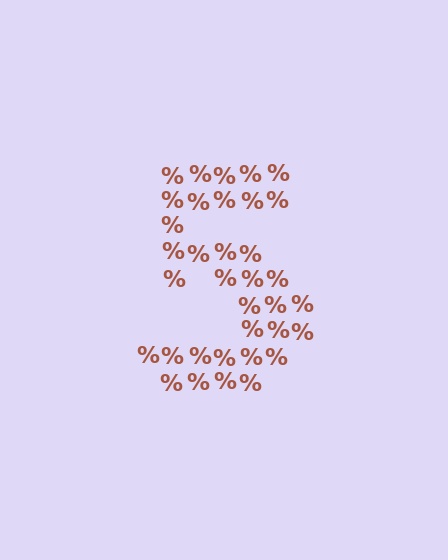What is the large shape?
The large shape is the digit 5.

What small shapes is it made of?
It is made of small percent signs.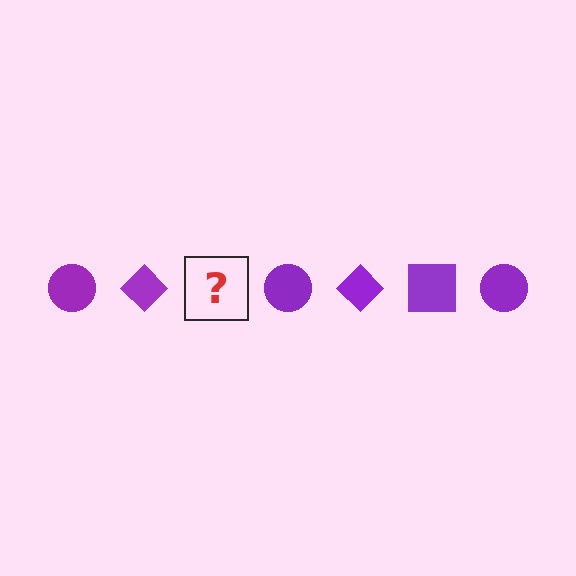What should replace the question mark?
The question mark should be replaced with a purple square.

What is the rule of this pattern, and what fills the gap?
The rule is that the pattern cycles through circle, diamond, square shapes in purple. The gap should be filled with a purple square.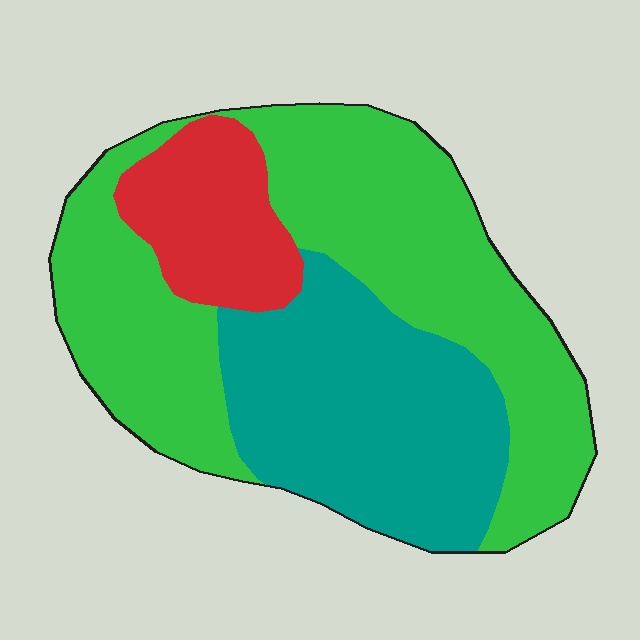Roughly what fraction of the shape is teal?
Teal takes up about one third (1/3) of the shape.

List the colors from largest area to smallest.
From largest to smallest: green, teal, red.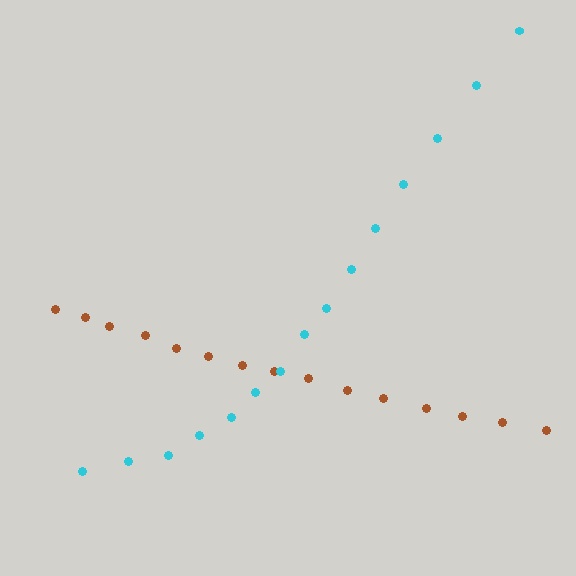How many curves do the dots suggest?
There are 2 distinct paths.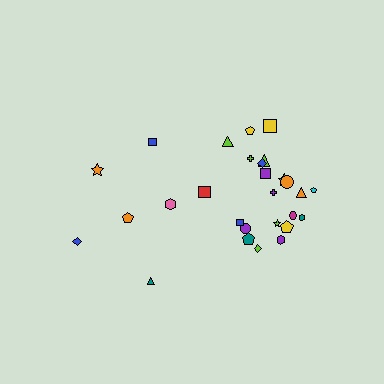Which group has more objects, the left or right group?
The right group.